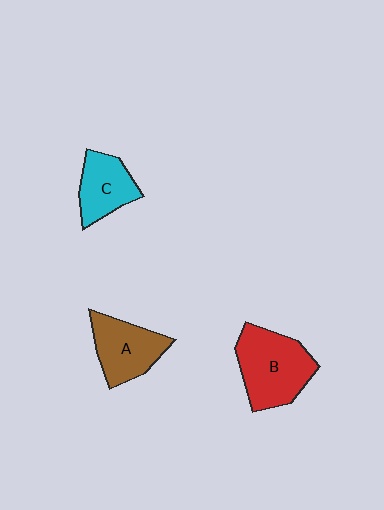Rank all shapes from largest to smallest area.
From largest to smallest: B (red), A (brown), C (cyan).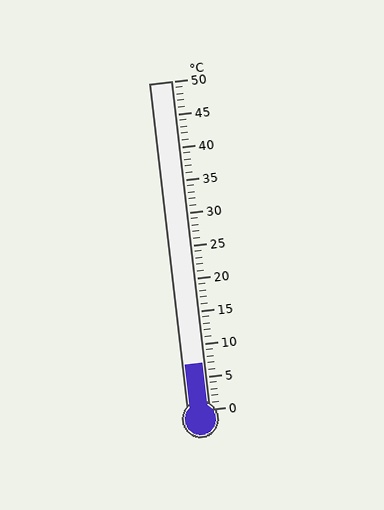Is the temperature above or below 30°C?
The temperature is below 30°C.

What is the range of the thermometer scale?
The thermometer scale ranges from 0°C to 50°C.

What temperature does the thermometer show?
The thermometer shows approximately 7°C.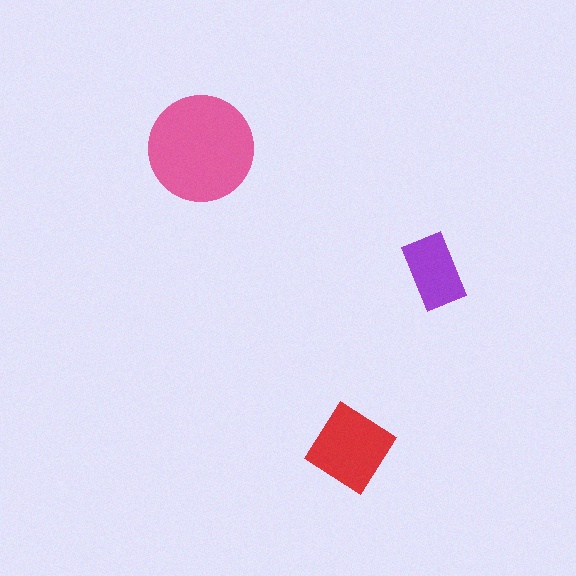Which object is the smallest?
The purple rectangle.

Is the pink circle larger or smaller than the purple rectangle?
Larger.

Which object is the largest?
The pink circle.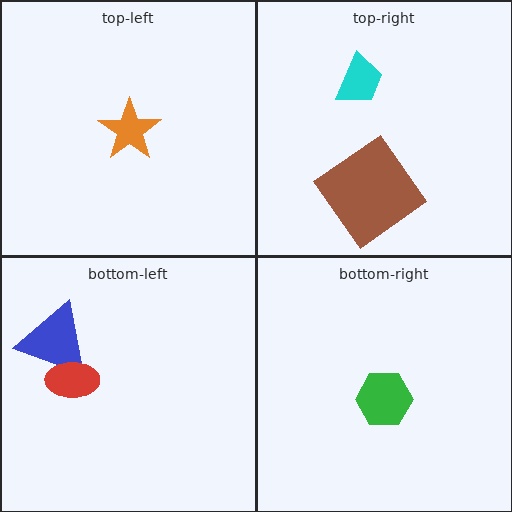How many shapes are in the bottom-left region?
2.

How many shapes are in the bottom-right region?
1.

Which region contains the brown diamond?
The top-right region.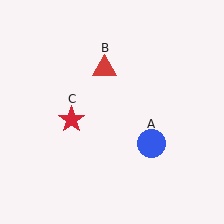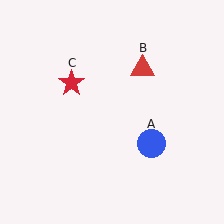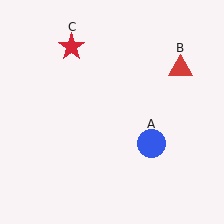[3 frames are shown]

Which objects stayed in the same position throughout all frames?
Blue circle (object A) remained stationary.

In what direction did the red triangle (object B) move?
The red triangle (object B) moved right.